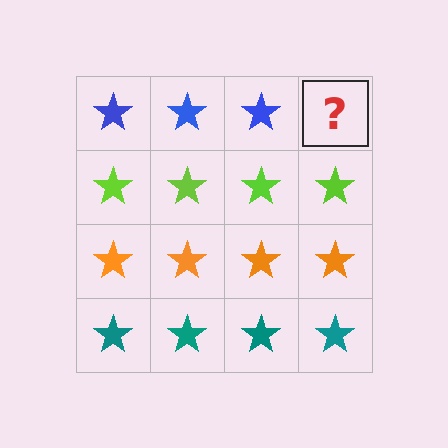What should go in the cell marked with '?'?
The missing cell should contain a blue star.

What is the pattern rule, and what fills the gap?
The rule is that each row has a consistent color. The gap should be filled with a blue star.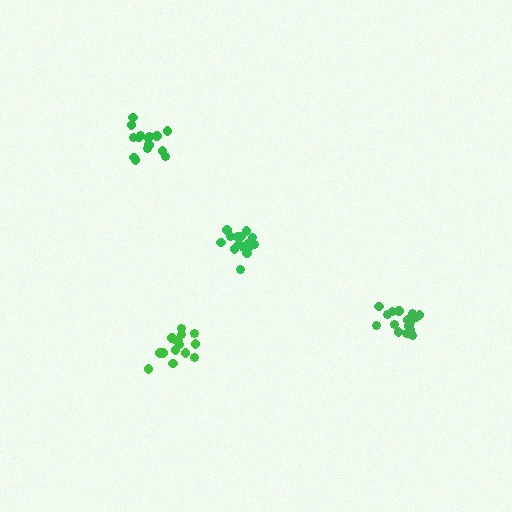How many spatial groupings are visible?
There are 4 spatial groupings.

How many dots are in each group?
Group 1: 19 dots, Group 2: 15 dots, Group 3: 16 dots, Group 4: 15 dots (65 total).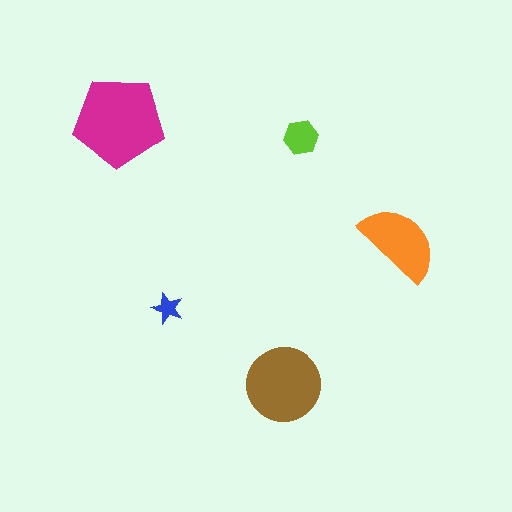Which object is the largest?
The magenta pentagon.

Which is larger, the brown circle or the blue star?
The brown circle.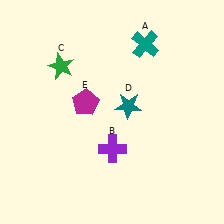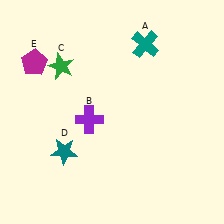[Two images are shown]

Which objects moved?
The objects that moved are: the purple cross (B), the teal star (D), the magenta pentagon (E).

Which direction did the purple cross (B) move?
The purple cross (B) moved up.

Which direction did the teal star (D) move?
The teal star (D) moved left.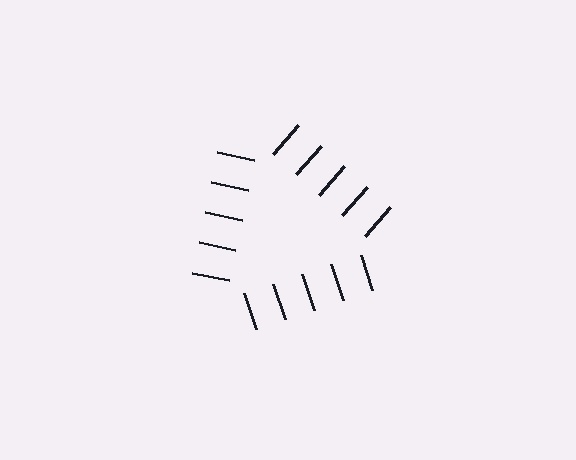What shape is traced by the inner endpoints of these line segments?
An illusory triangle — the line segments terminate on its edges but no continuous stroke is drawn.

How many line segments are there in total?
15 — 5 along each of the 3 edges.